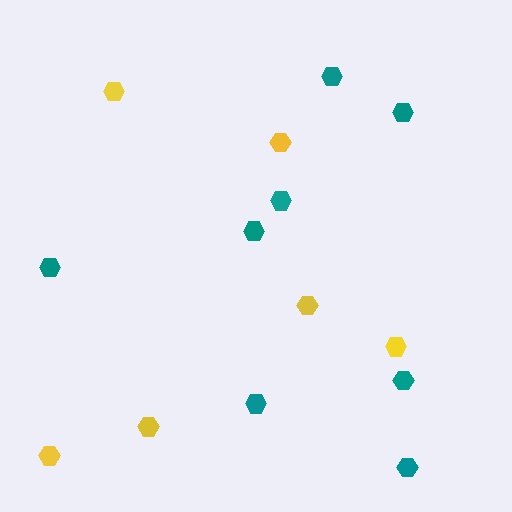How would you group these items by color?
There are 2 groups: one group of yellow hexagons (6) and one group of teal hexagons (8).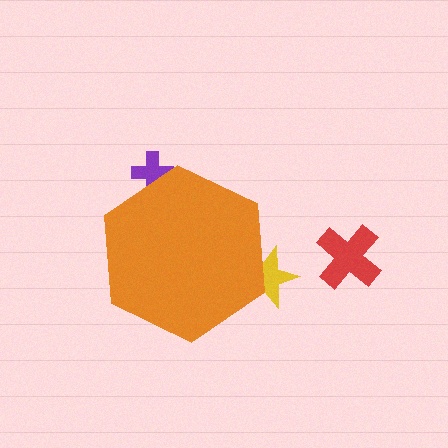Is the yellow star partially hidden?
Yes, the yellow star is partially hidden behind the orange hexagon.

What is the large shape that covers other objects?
An orange hexagon.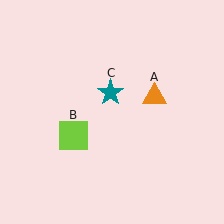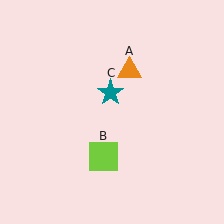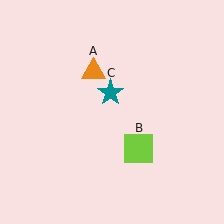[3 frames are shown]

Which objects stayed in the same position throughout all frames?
Teal star (object C) remained stationary.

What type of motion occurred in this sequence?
The orange triangle (object A), lime square (object B) rotated counterclockwise around the center of the scene.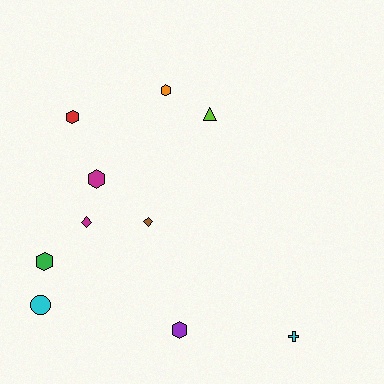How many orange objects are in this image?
There is 1 orange object.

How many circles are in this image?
There is 1 circle.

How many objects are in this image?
There are 10 objects.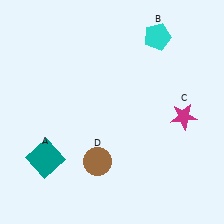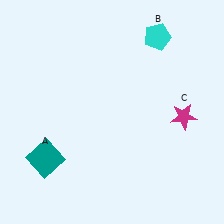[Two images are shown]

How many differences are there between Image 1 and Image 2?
There is 1 difference between the two images.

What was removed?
The brown circle (D) was removed in Image 2.